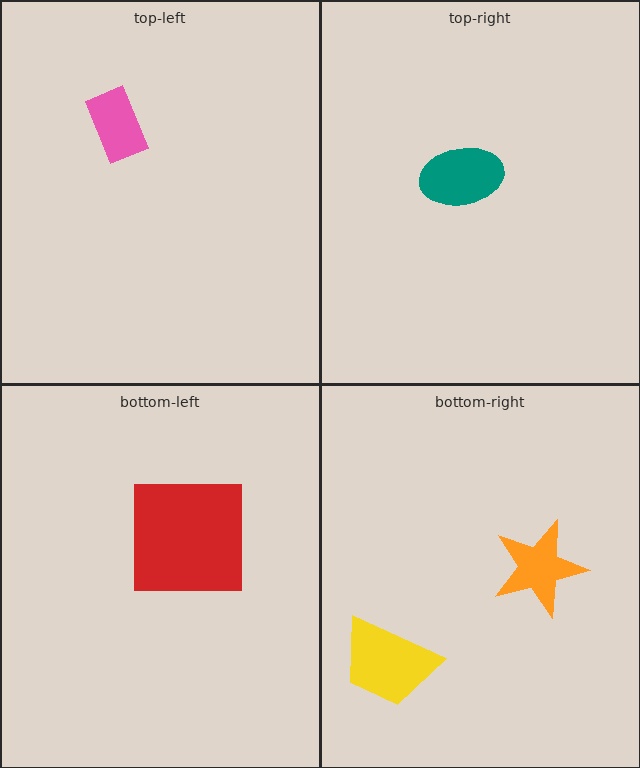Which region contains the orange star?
The bottom-right region.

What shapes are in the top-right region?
The teal ellipse.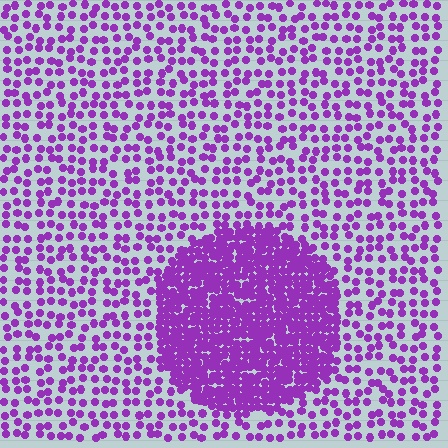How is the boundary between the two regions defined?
The boundary is defined by a change in element density (approximately 2.9x ratio). All elements are the same color, size, and shape.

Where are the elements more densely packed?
The elements are more densely packed inside the circle boundary.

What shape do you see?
I see a circle.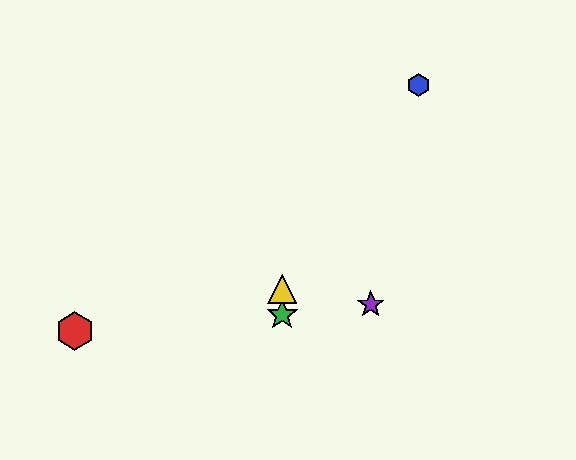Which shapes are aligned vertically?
The green star, the yellow triangle are aligned vertically.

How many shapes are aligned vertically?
2 shapes (the green star, the yellow triangle) are aligned vertically.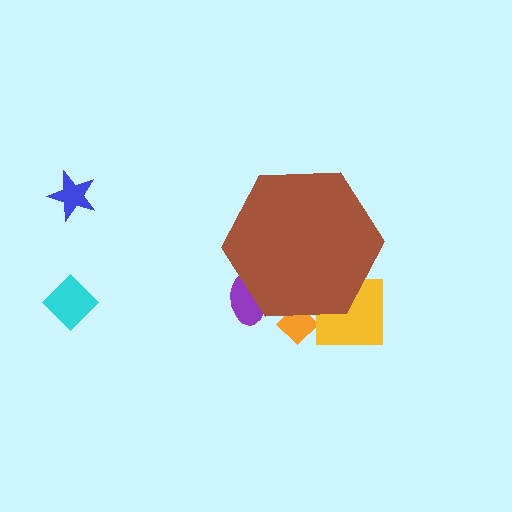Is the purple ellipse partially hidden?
Yes, the purple ellipse is partially hidden behind the brown hexagon.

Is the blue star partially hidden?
No, the blue star is fully visible.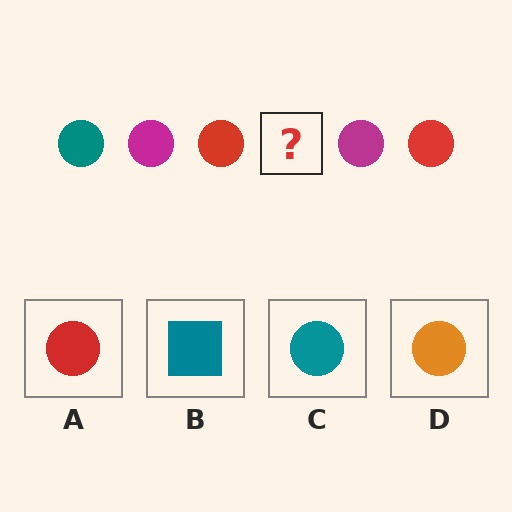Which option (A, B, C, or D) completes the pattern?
C.